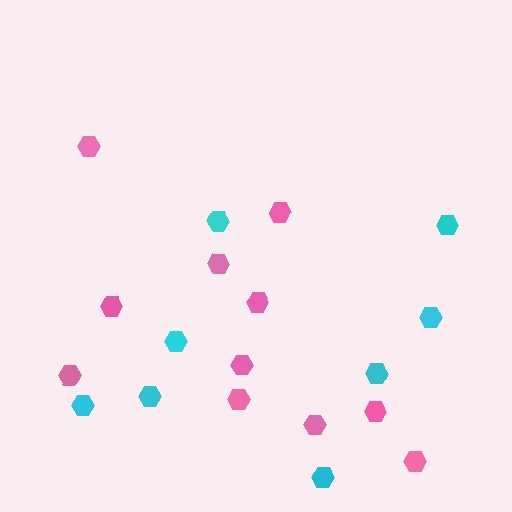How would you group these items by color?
There are 2 groups: one group of pink hexagons (11) and one group of cyan hexagons (8).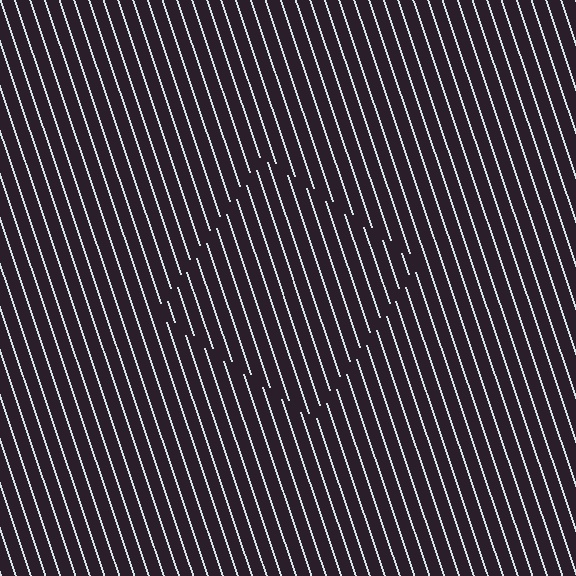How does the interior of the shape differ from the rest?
The interior of the shape contains the same grating, shifted by half a period — the contour is defined by the phase discontinuity where line-ends from the inner and outer gratings abut.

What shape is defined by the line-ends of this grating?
An illusory square. The interior of the shape contains the same grating, shifted by half a period — the contour is defined by the phase discontinuity where line-ends from the inner and outer gratings abut.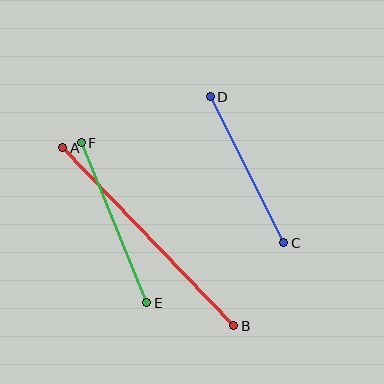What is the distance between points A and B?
The distance is approximately 247 pixels.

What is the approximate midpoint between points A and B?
The midpoint is at approximately (148, 237) pixels.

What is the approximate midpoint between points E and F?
The midpoint is at approximately (114, 223) pixels.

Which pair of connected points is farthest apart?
Points A and B are farthest apart.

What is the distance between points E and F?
The distance is approximately 173 pixels.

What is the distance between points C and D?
The distance is approximately 163 pixels.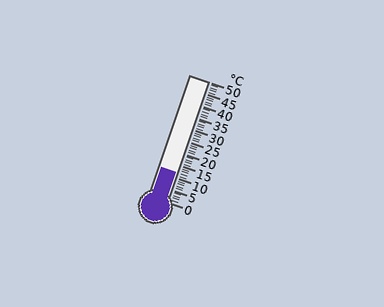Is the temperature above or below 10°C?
The temperature is above 10°C.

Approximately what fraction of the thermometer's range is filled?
The thermometer is filled to approximately 25% of its range.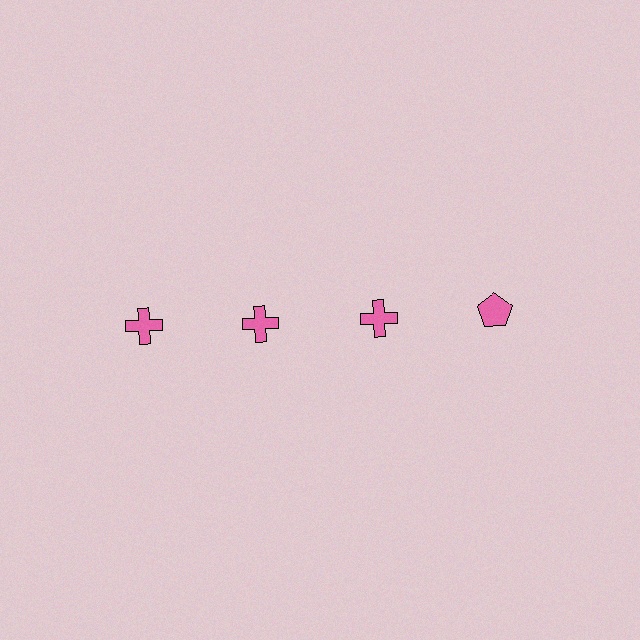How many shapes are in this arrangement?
There are 4 shapes arranged in a grid pattern.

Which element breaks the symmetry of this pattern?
The pink pentagon in the top row, second from right column breaks the symmetry. All other shapes are pink crosses.